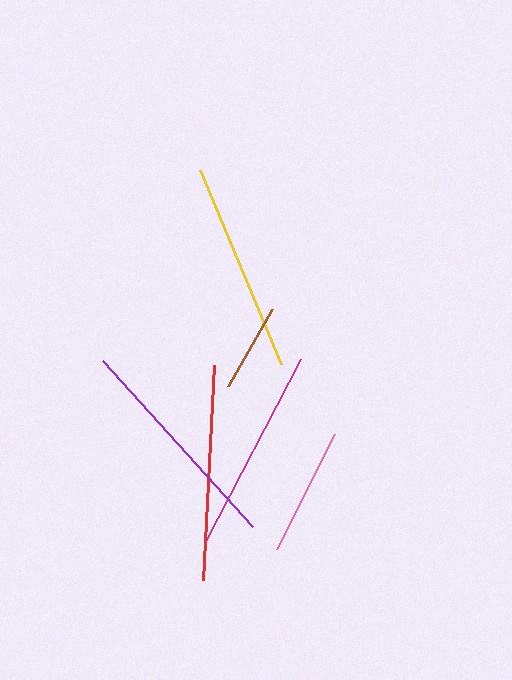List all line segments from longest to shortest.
From longest to shortest: purple, red, yellow, magenta, pink, brown.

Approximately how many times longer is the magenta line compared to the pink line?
The magenta line is approximately 1.6 times the length of the pink line.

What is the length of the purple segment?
The purple segment is approximately 224 pixels long.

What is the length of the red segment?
The red segment is approximately 215 pixels long.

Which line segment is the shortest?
The brown line is the shortest at approximately 89 pixels.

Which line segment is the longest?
The purple line is the longest at approximately 224 pixels.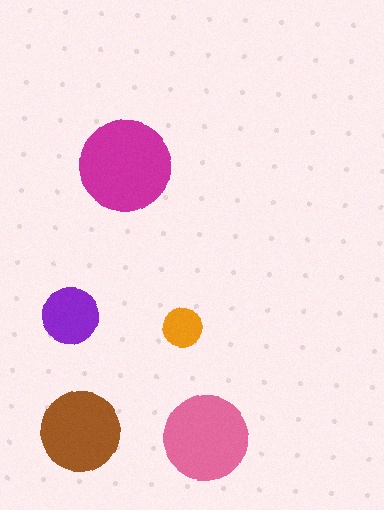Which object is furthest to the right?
The pink circle is rightmost.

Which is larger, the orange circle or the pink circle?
The pink one.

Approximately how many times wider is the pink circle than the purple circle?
About 1.5 times wider.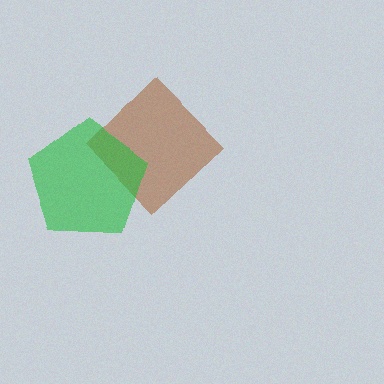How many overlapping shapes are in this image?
There are 2 overlapping shapes in the image.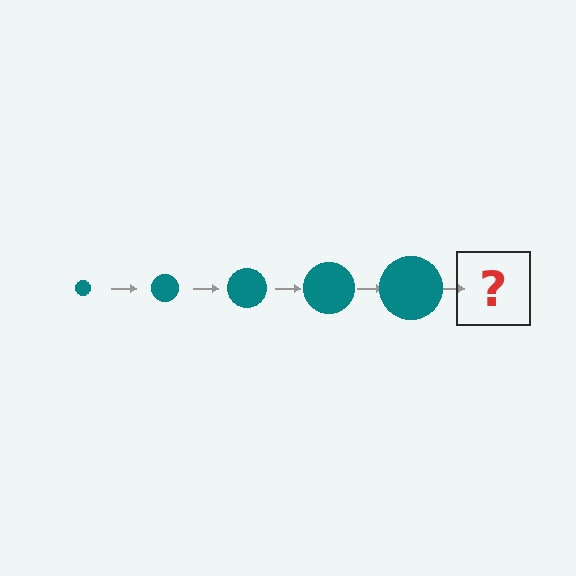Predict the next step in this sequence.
The next step is a teal circle, larger than the previous one.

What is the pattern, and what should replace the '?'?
The pattern is that the circle gets progressively larger each step. The '?' should be a teal circle, larger than the previous one.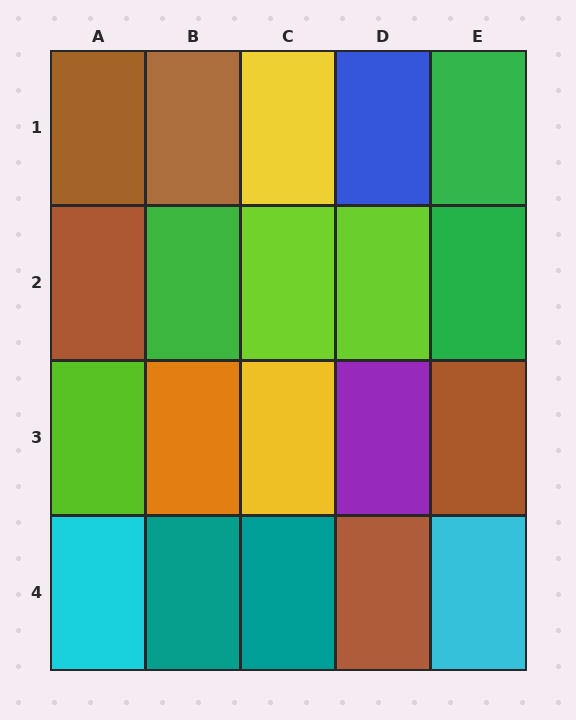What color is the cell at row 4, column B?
Teal.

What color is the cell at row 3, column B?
Orange.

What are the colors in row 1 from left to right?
Brown, brown, yellow, blue, green.